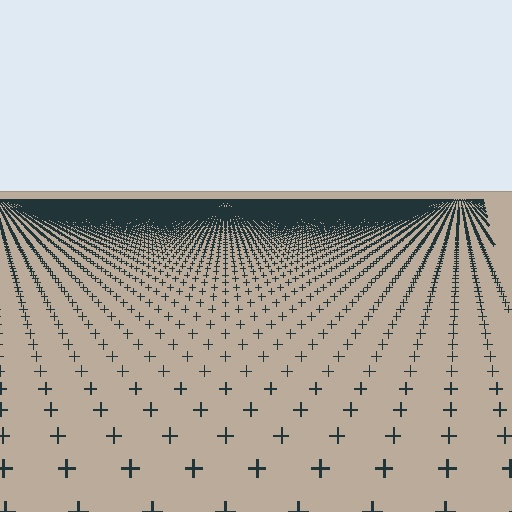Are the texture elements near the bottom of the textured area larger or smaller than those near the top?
Larger. Near the bottom, elements are closer to the viewer and appear at a bigger on-screen size.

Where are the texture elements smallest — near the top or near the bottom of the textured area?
Near the top.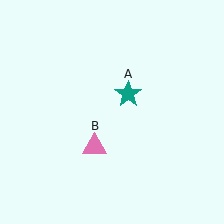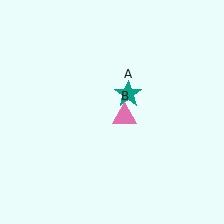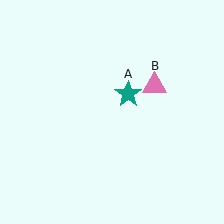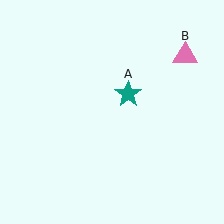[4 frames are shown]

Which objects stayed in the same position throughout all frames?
Teal star (object A) remained stationary.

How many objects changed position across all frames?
1 object changed position: pink triangle (object B).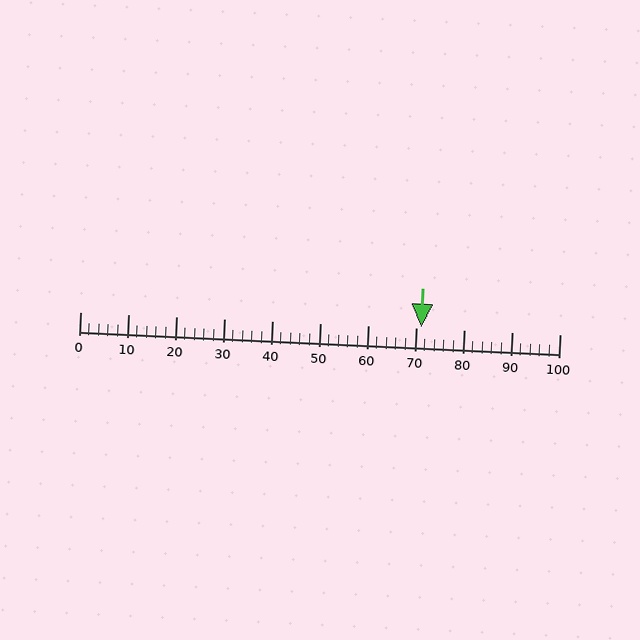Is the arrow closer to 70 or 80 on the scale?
The arrow is closer to 70.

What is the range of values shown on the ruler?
The ruler shows values from 0 to 100.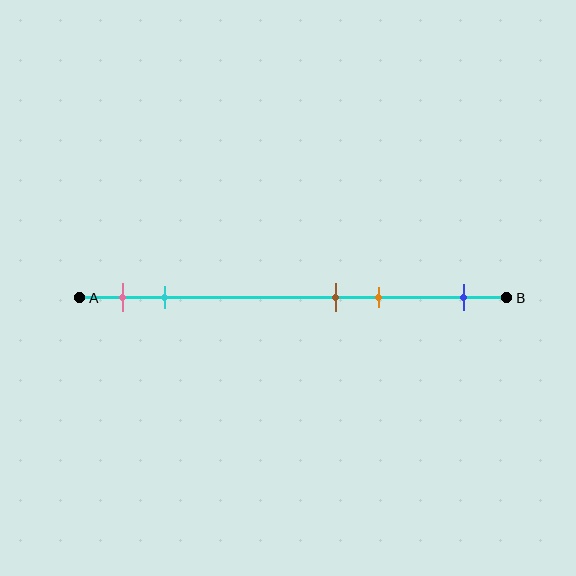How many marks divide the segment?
There are 5 marks dividing the segment.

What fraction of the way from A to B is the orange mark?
The orange mark is approximately 70% (0.7) of the way from A to B.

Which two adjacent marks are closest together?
The brown and orange marks are the closest adjacent pair.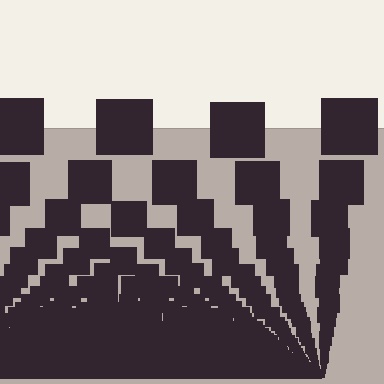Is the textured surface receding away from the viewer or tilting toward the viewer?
The surface appears to tilt toward the viewer. Texture elements get larger and sparser toward the top.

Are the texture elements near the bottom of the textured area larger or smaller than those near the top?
Smaller. The gradient is inverted — elements near the bottom are smaller and denser.